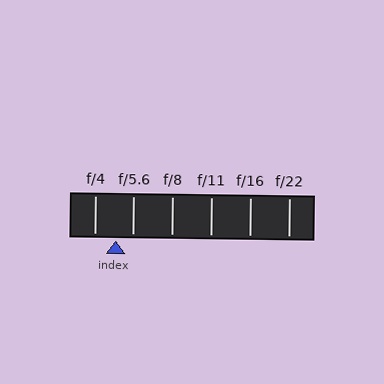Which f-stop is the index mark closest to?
The index mark is closest to f/5.6.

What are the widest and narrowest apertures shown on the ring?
The widest aperture shown is f/4 and the narrowest is f/22.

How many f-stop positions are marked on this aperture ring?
There are 6 f-stop positions marked.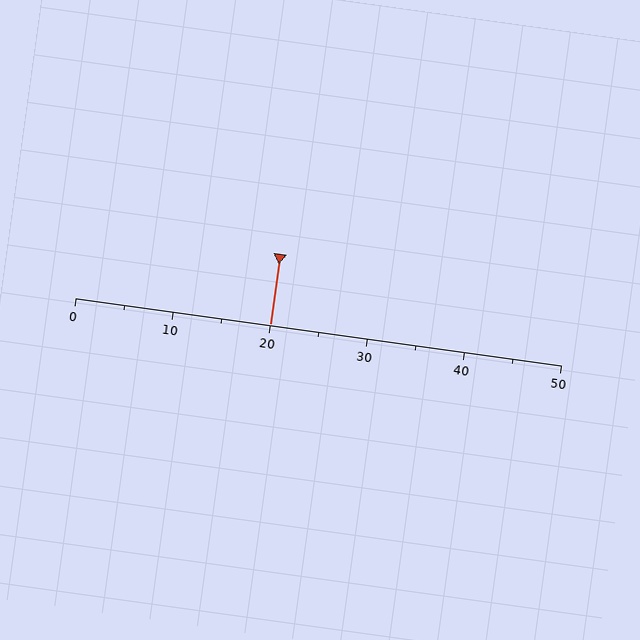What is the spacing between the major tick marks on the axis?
The major ticks are spaced 10 apart.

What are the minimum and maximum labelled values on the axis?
The axis runs from 0 to 50.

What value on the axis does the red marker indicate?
The marker indicates approximately 20.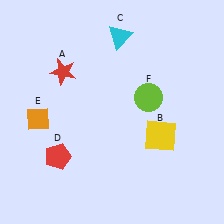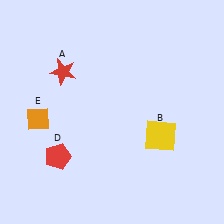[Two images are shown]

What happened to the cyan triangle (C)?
The cyan triangle (C) was removed in Image 2. It was in the top-right area of Image 1.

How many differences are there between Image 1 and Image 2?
There are 2 differences between the two images.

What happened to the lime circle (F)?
The lime circle (F) was removed in Image 2. It was in the top-right area of Image 1.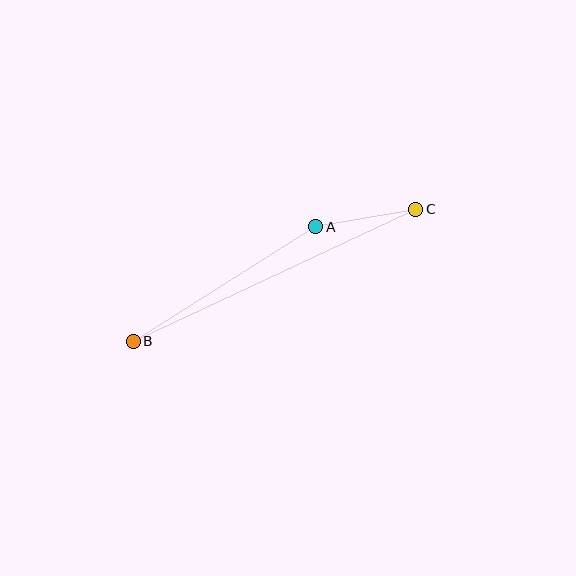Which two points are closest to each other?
Points A and C are closest to each other.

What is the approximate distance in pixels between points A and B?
The distance between A and B is approximately 215 pixels.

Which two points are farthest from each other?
Points B and C are farthest from each other.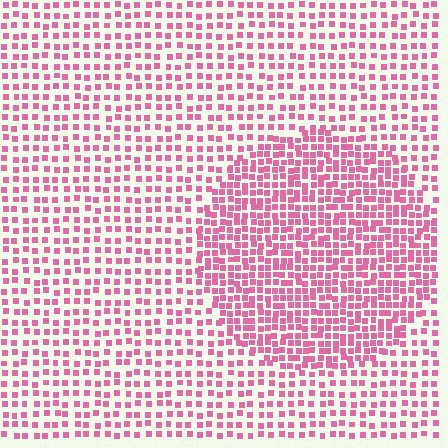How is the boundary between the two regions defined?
The boundary is defined by a change in element density (approximately 1.8x ratio). All elements are the same color, size, and shape.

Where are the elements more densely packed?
The elements are more densely packed inside the circle boundary.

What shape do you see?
I see a circle.